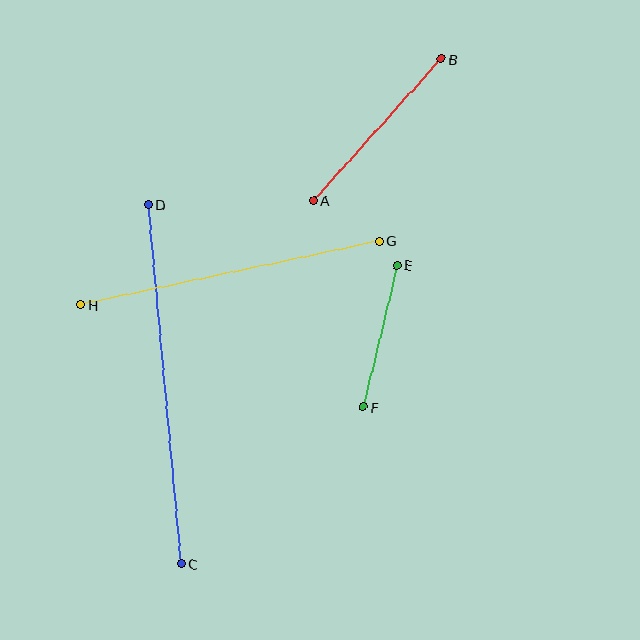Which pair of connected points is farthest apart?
Points C and D are farthest apart.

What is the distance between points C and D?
The distance is approximately 361 pixels.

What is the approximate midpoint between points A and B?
The midpoint is at approximately (378, 130) pixels.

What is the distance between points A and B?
The distance is approximately 191 pixels.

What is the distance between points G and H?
The distance is approximately 305 pixels.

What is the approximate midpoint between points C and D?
The midpoint is at approximately (165, 384) pixels.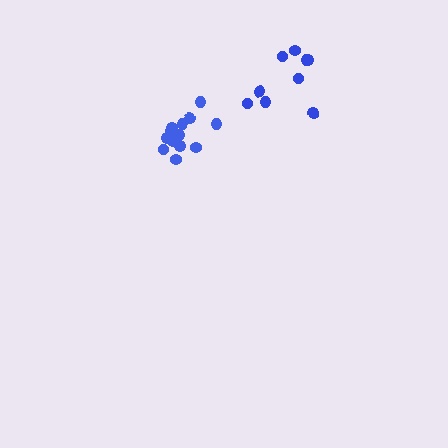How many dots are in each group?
Group 1: 14 dots, Group 2: 9 dots (23 total).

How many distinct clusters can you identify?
There are 2 distinct clusters.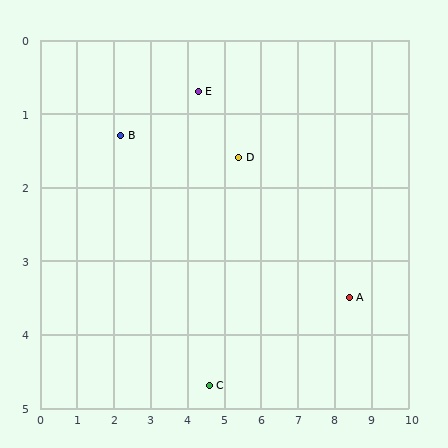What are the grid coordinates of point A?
Point A is at approximately (8.4, 3.5).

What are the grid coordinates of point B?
Point B is at approximately (2.2, 1.3).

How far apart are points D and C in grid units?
Points D and C are about 3.2 grid units apart.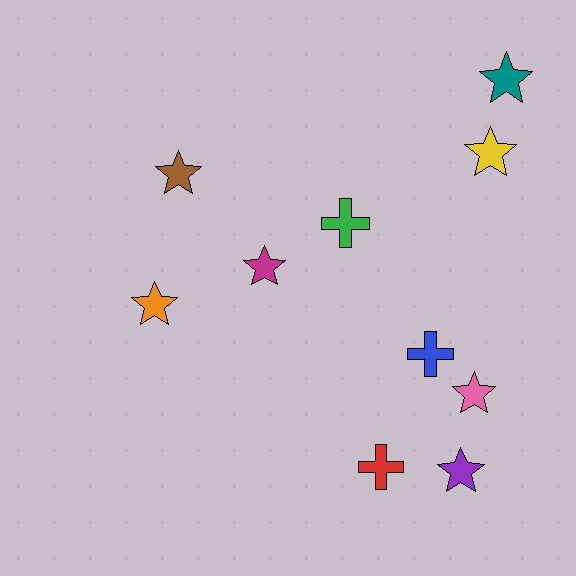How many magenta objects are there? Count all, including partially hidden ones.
There is 1 magenta object.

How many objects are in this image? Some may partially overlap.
There are 10 objects.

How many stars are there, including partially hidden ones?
There are 7 stars.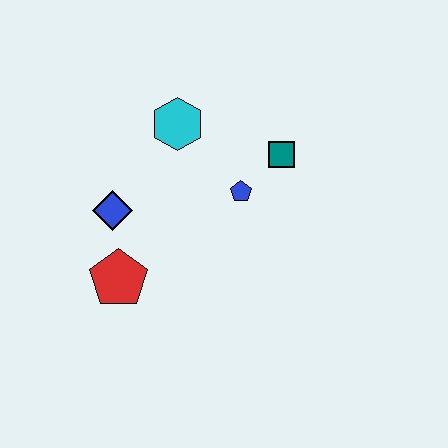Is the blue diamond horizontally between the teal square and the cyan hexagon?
No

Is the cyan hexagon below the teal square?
No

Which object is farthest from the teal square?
The red pentagon is farthest from the teal square.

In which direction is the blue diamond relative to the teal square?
The blue diamond is to the left of the teal square.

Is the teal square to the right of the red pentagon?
Yes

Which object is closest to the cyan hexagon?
The blue pentagon is closest to the cyan hexagon.